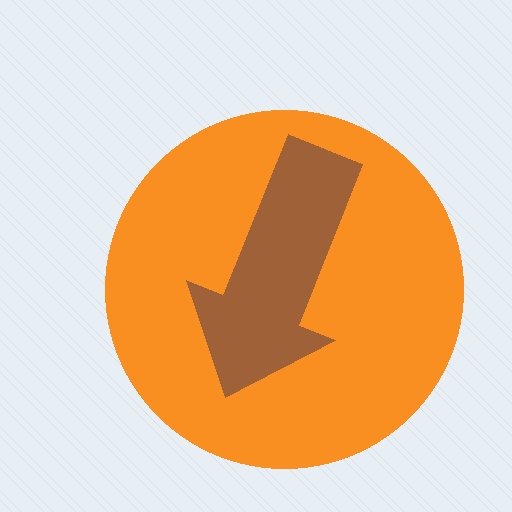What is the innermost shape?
The brown arrow.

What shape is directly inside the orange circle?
The brown arrow.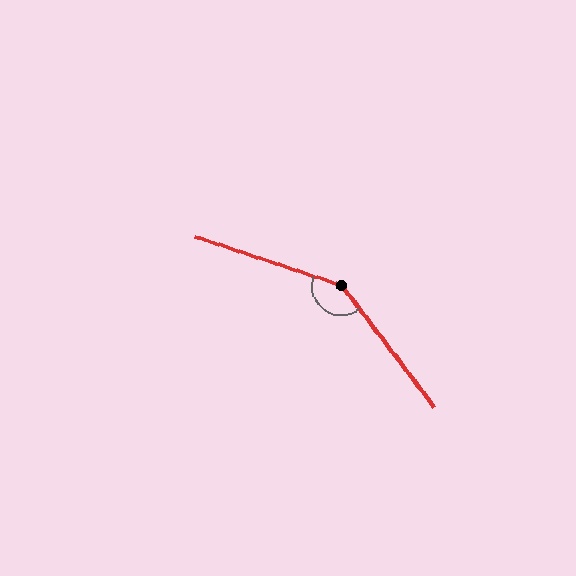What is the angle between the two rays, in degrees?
Approximately 146 degrees.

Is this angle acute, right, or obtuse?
It is obtuse.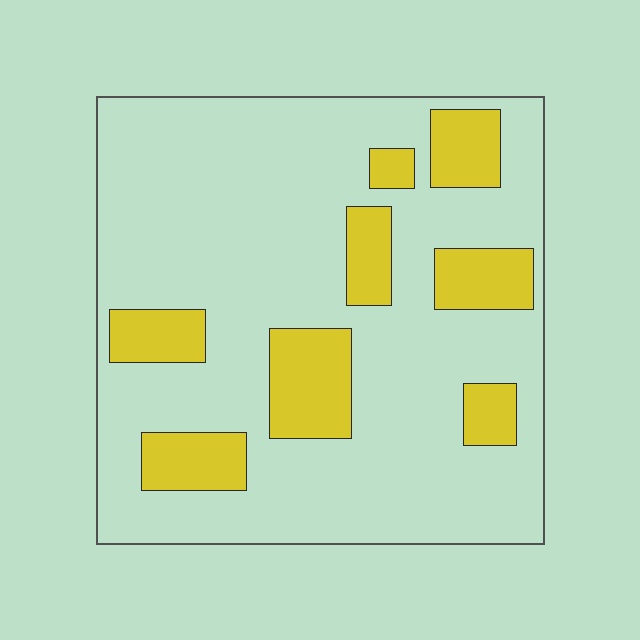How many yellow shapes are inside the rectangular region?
8.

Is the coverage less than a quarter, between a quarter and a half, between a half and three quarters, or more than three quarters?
Less than a quarter.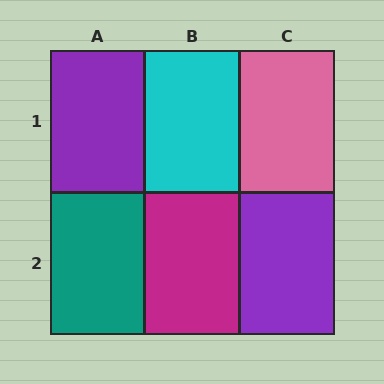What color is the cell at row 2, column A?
Teal.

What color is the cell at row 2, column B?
Magenta.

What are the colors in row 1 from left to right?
Purple, cyan, pink.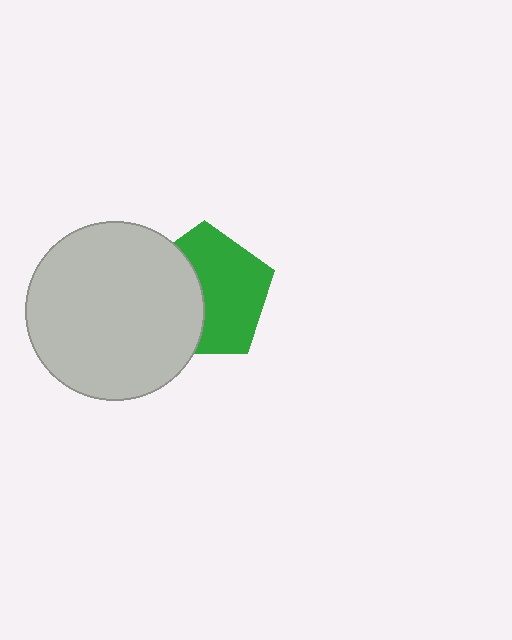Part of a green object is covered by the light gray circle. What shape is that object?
It is a pentagon.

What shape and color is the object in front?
The object in front is a light gray circle.